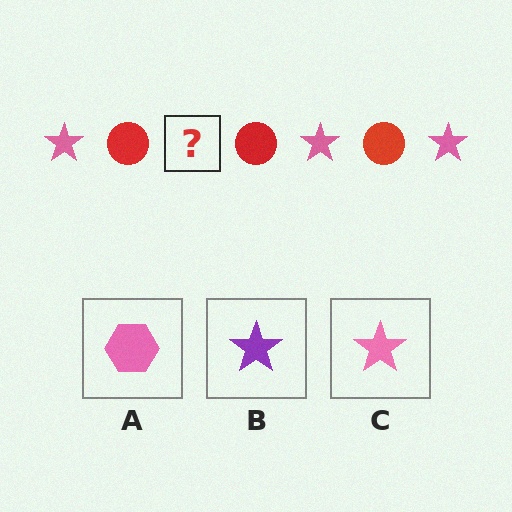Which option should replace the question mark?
Option C.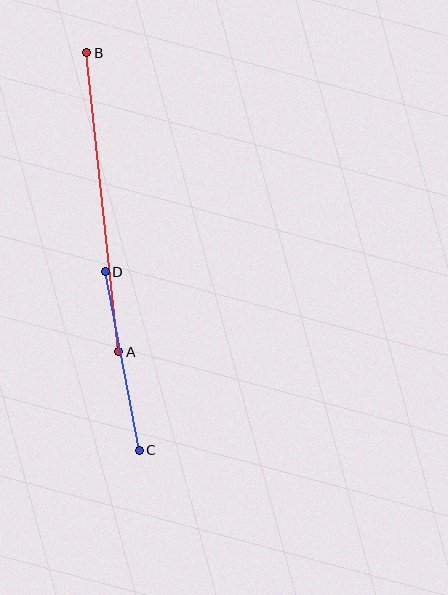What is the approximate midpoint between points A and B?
The midpoint is at approximately (103, 202) pixels.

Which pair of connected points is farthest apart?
Points A and B are farthest apart.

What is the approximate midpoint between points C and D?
The midpoint is at approximately (122, 361) pixels.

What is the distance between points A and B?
The distance is approximately 301 pixels.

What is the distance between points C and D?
The distance is approximately 182 pixels.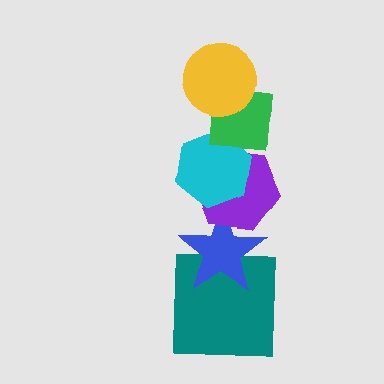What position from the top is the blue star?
The blue star is 5th from the top.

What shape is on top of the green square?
The yellow circle is on top of the green square.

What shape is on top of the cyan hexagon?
The green square is on top of the cyan hexagon.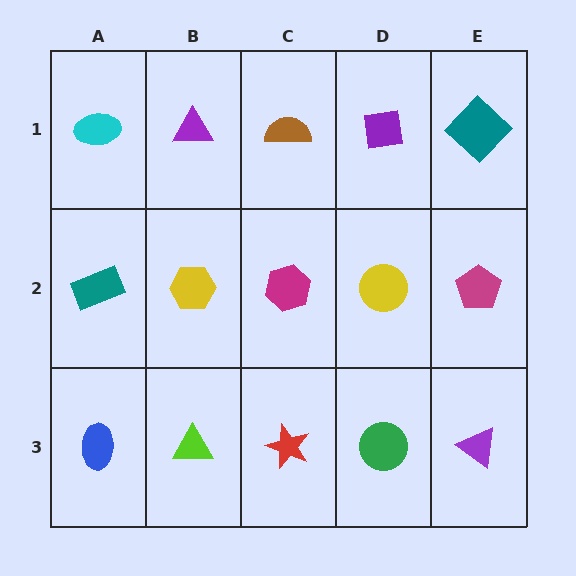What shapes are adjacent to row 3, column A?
A teal rectangle (row 2, column A), a lime triangle (row 3, column B).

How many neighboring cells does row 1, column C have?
3.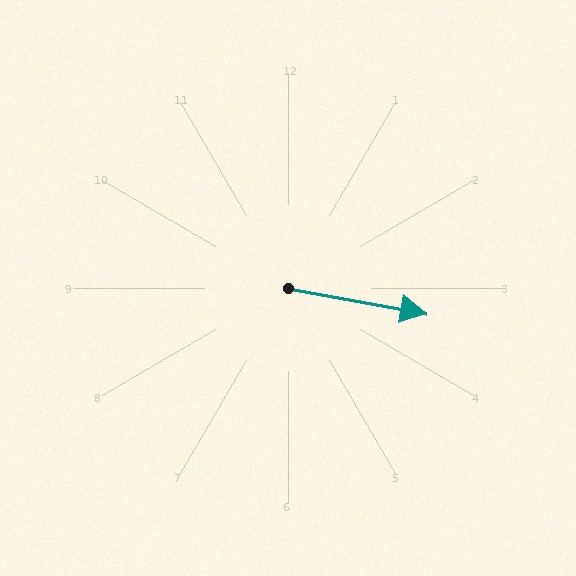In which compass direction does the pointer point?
East.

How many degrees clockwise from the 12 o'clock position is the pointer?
Approximately 100 degrees.